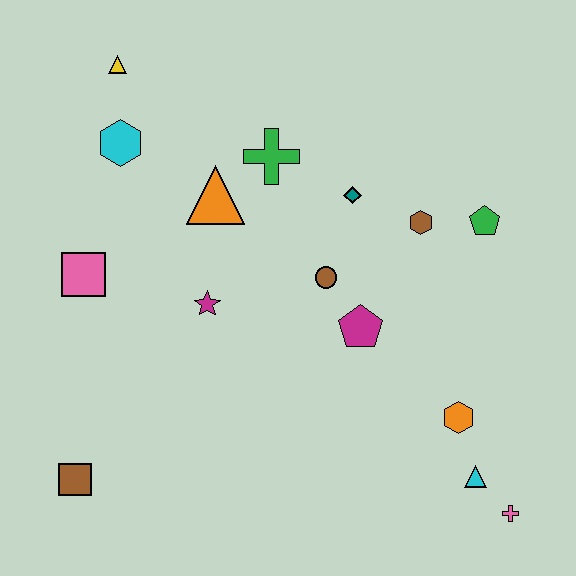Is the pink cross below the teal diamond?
Yes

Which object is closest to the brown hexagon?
The green pentagon is closest to the brown hexagon.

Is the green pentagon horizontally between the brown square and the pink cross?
Yes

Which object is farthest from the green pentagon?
The brown square is farthest from the green pentagon.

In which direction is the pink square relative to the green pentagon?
The pink square is to the left of the green pentagon.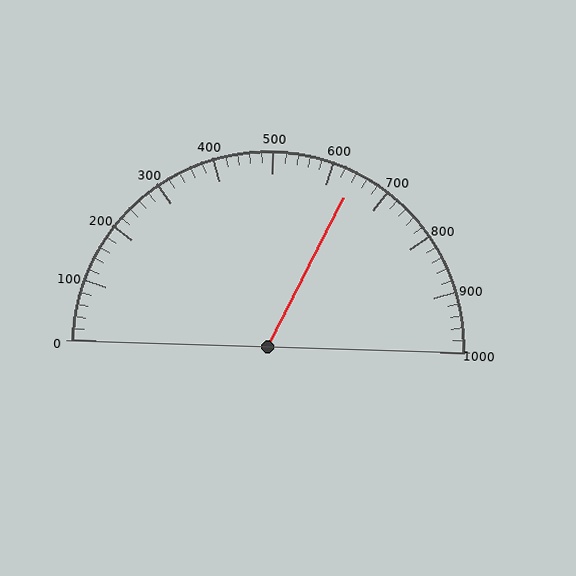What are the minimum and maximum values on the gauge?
The gauge ranges from 0 to 1000.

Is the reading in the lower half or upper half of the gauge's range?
The reading is in the upper half of the range (0 to 1000).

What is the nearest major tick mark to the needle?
The nearest major tick mark is 600.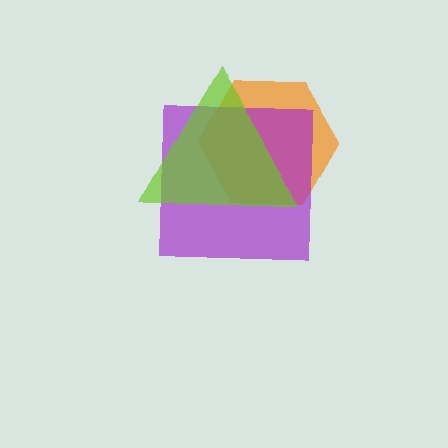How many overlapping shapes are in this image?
There are 3 overlapping shapes in the image.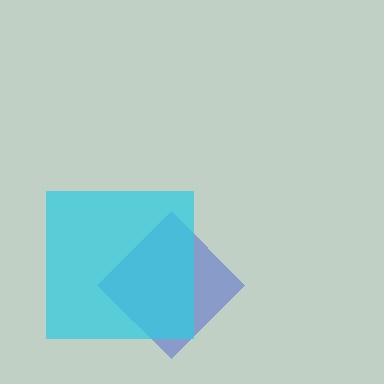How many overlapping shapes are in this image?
There are 2 overlapping shapes in the image.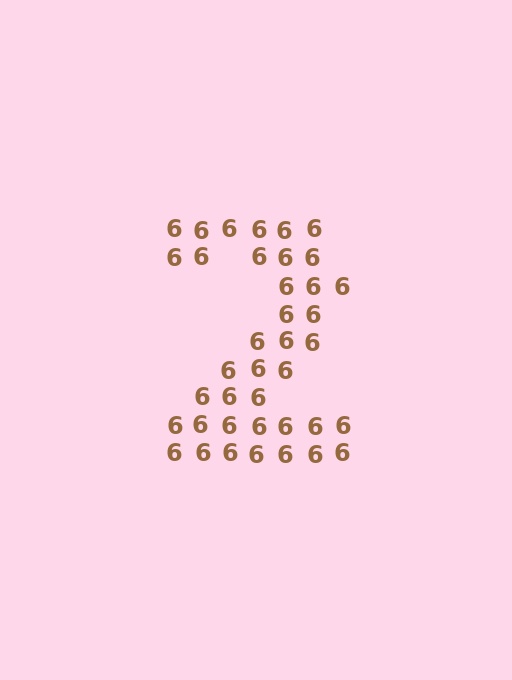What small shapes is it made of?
It is made of small digit 6's.